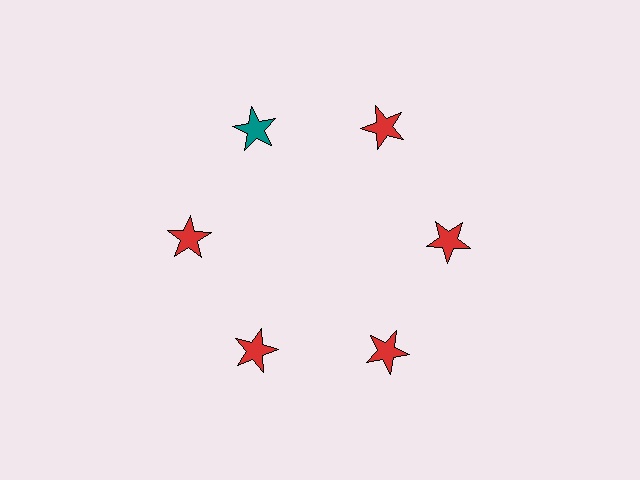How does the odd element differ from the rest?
It has a different color: teal instead of red.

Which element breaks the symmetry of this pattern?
The teal star at roughly the 11 o'clock position breaks the symmetry. All other shapes are red stars.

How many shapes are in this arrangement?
There are 6 shapes arranged in a ring pattern.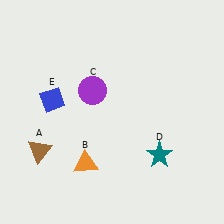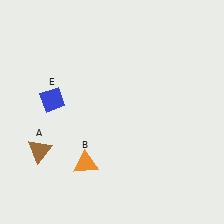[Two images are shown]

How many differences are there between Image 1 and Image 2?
There are 2 differences between the two images.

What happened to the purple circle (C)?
The purple circle (C) was removed in Image 2. It was in the top-left area of Image 1.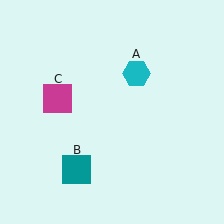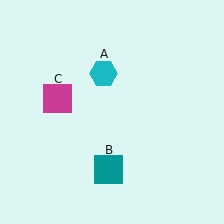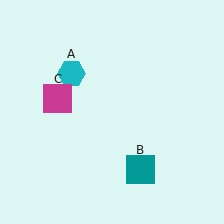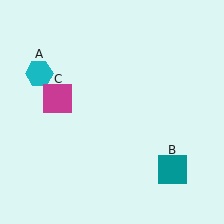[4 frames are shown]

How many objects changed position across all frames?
2 objects changed position: cyan hexagon (object A), teal square (object B).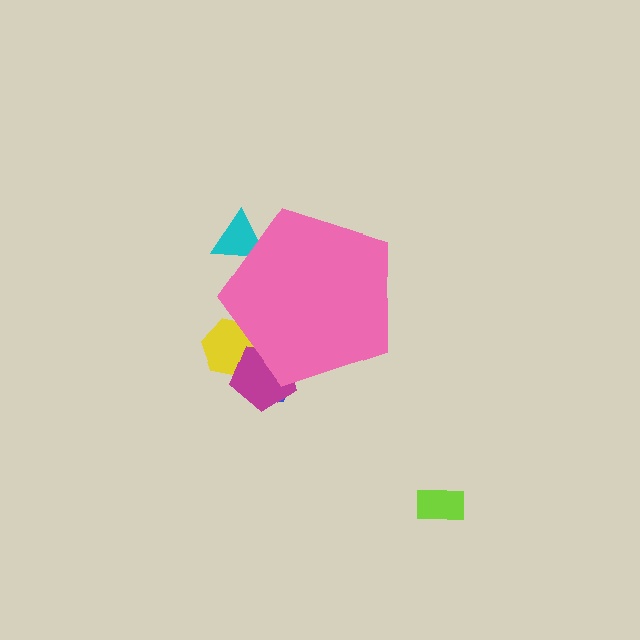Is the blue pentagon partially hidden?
Yes, the blue pentagon is partially hidden behind the pink pentagon.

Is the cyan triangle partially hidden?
Yes, the cyan triangle is partially hidden behind the pink pentagon.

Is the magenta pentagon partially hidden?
Yes, the magenta pentagon is partially hidden behind the pink pentagon.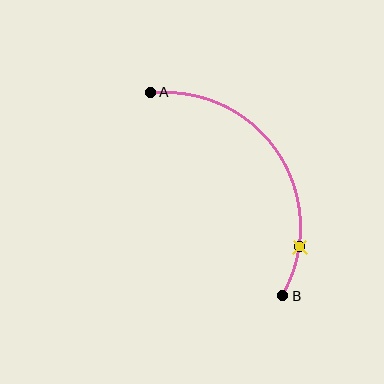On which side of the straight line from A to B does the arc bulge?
The arc bulges to the right of the straight line connecting A and B.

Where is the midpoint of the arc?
The arc midpoint is the point on the curve farthest from the straight line joining A and B. It sits to the right of that line.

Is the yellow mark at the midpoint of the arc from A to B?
No. The yellow mark lies on the arc but is closer to endpoint B. The arc midpoint would be at the point on the curve equidistant along the arc from both A and B.